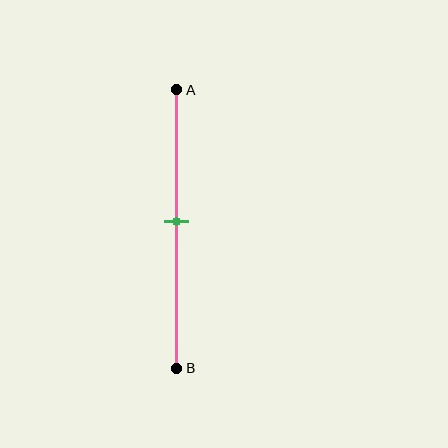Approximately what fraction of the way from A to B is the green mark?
The green mark is approximately 45% of the way from A to B.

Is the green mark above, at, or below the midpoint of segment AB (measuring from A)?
The green mark is approximately at the midpoint of segment AB.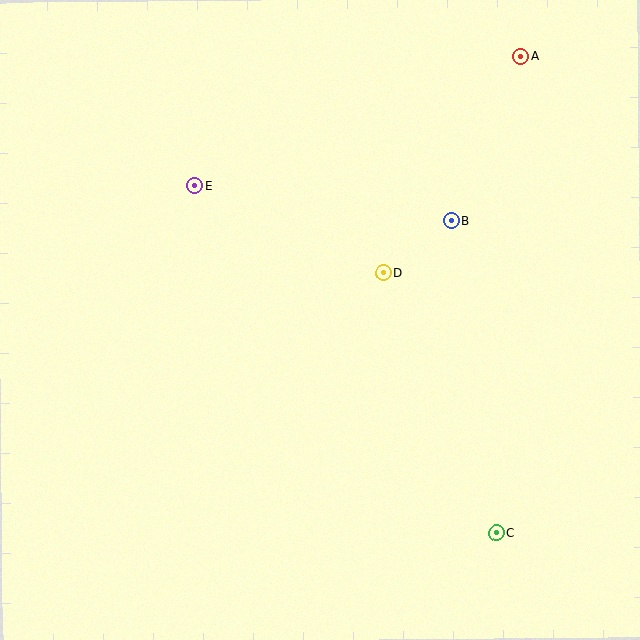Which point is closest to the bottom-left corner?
Point E is closest to the bottom-left corner.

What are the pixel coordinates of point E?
Point E is at (195, 186).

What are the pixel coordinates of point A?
Point A is at (520, 56).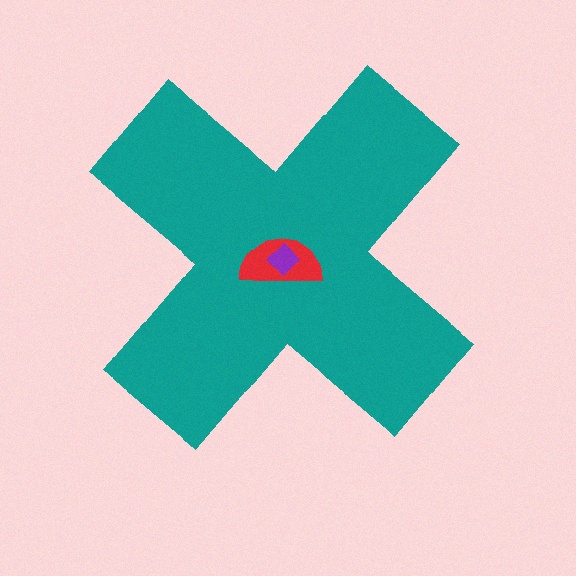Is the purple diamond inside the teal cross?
Yes.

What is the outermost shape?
The teal cross.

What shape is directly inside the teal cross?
The red semicircle.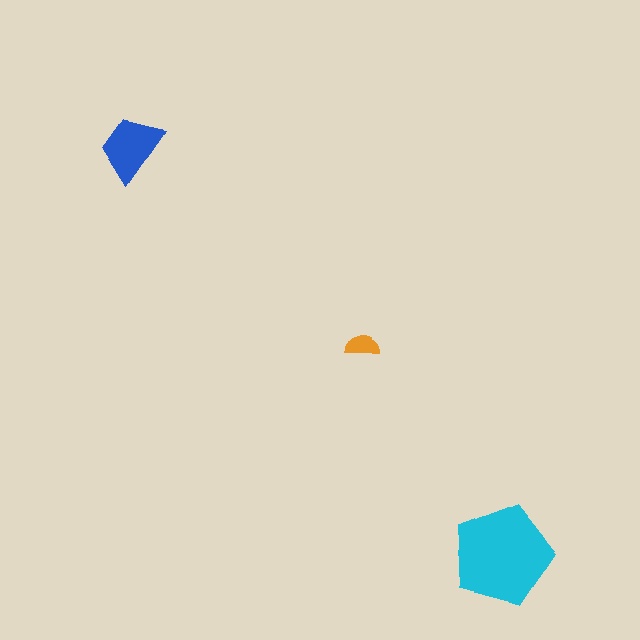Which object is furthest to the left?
The blue trapezoid is leftmost.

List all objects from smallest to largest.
The orange semicircle, the blue trapezoid, the cyan pentagon.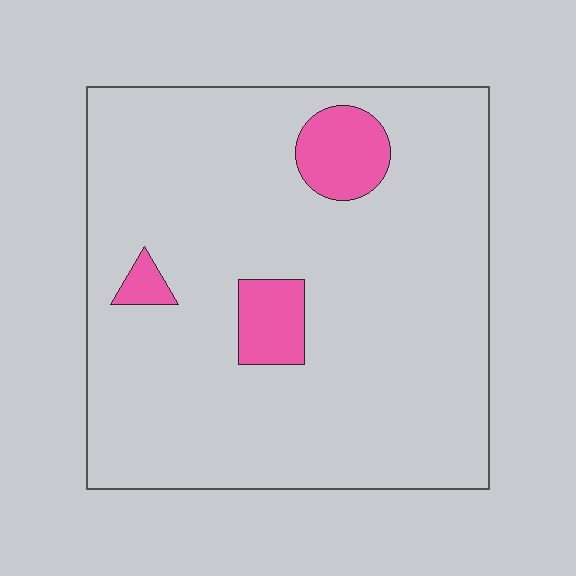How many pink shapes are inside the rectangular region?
3.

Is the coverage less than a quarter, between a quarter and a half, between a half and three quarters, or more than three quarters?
Less than a quarter.